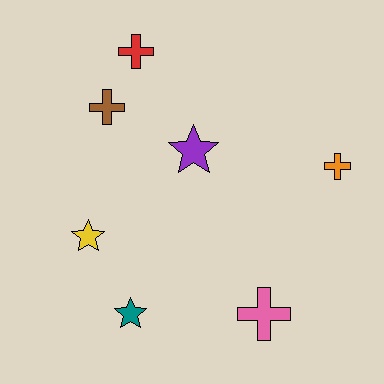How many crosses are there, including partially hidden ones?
There are 4 crosses.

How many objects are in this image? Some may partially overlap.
There are 7 objects.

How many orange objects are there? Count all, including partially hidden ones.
There is 1 orange object.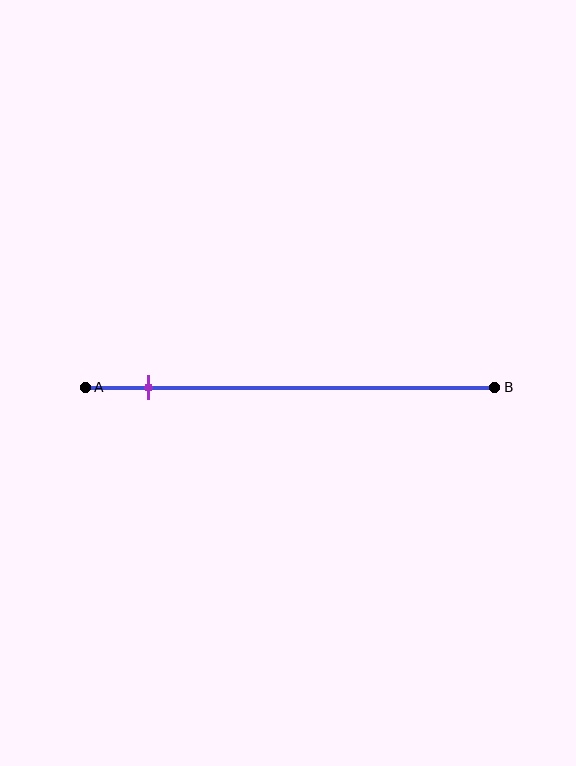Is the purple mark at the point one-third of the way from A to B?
No, the mark is at about 15% from A, not at the 33% one-third point.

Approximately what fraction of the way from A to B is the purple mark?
The purple mark is approximately 15% of the way from A to B.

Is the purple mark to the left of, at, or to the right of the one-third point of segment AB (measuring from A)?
The purple mark is to the left of the one-third point of segment AB.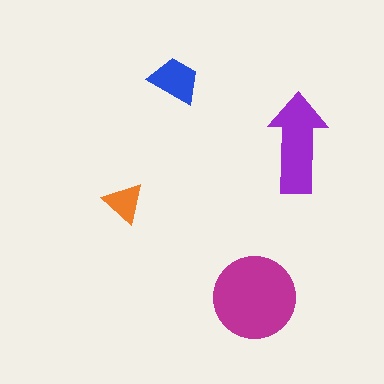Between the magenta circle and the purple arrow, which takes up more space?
The magenta circle.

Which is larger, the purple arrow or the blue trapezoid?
The purple arrow.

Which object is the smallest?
The orange triangle.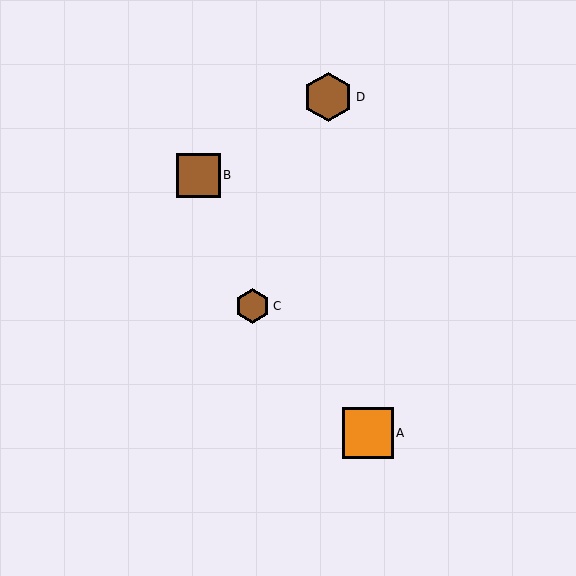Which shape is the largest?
The orange square (labeled A) is the largest.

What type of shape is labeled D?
Shape D is a brown hexagon.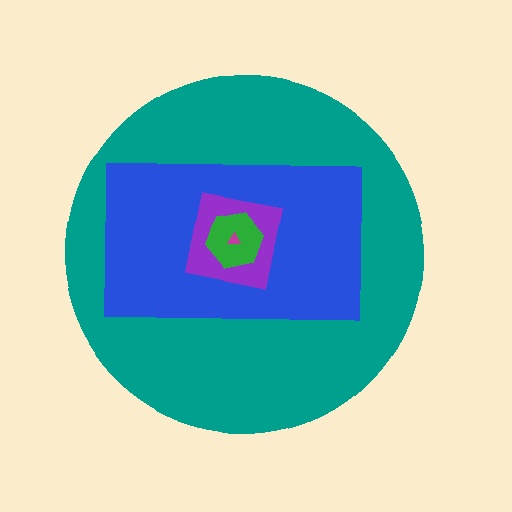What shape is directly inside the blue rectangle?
The purple square.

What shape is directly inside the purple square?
The green hexagon.